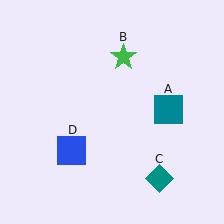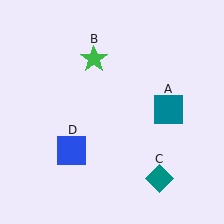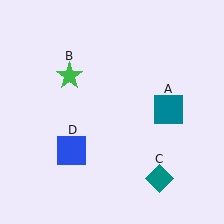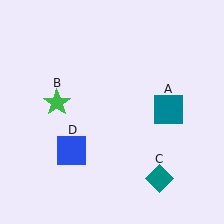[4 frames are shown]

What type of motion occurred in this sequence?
The green star (object B) rotated counterclockwise around the center of the scene.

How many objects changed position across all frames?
1 object changed position: green star (object B).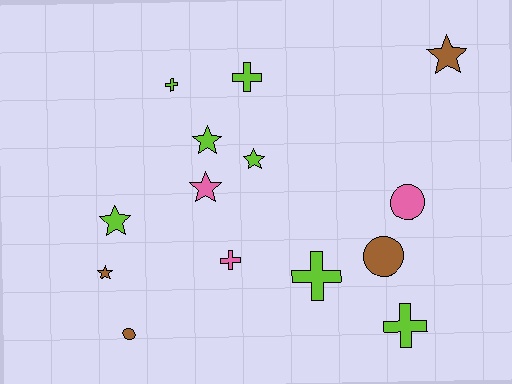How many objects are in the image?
There are 14 objects.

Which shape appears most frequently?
Star, with 6 objects.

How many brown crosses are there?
There are no brown crosses.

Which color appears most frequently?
Lime, with 7 objects.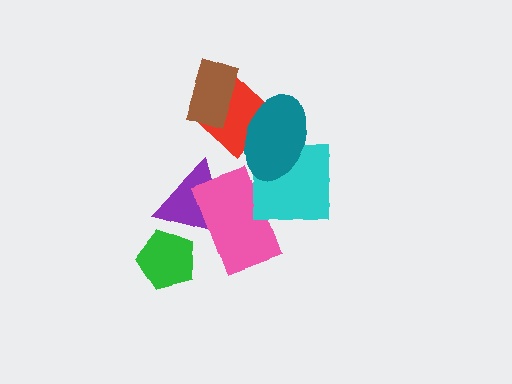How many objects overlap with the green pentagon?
1 object overlaps with the green pentagon.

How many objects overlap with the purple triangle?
2 objects overlap with the purple triangle.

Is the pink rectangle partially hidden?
Yes, it is partially covered by another shape.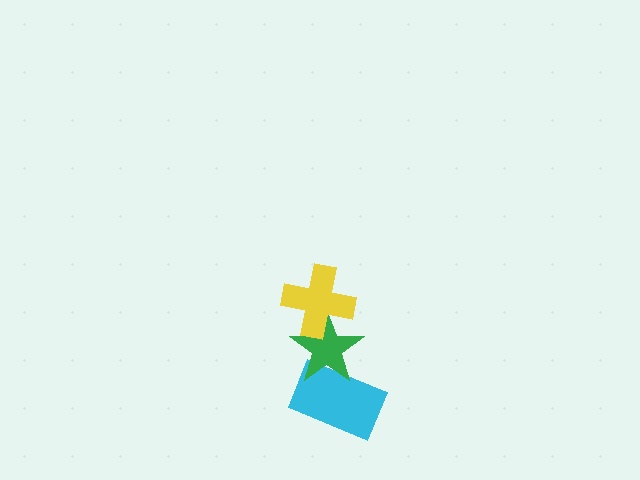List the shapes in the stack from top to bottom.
From top to bottom: the yellow cross, the green star, the cyan rectangle.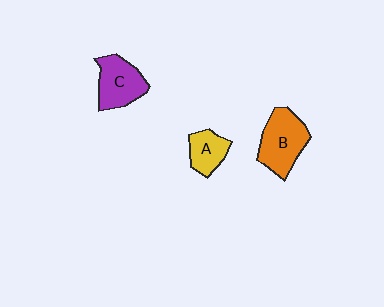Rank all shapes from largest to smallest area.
From largest to smallest: B (orange), C (purple), A (yellow).